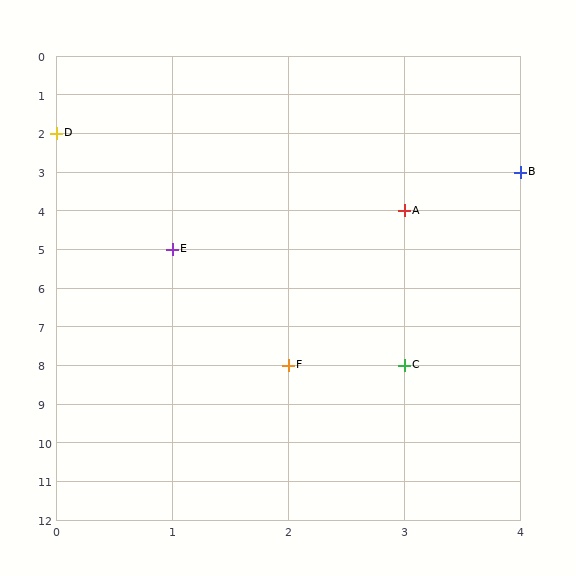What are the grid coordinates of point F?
Point F is at grid coordinates (2, 8).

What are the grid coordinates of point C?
Point C is at grid coordinates (3, 8).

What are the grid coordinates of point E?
Point E is at grid coordinates (1, 5).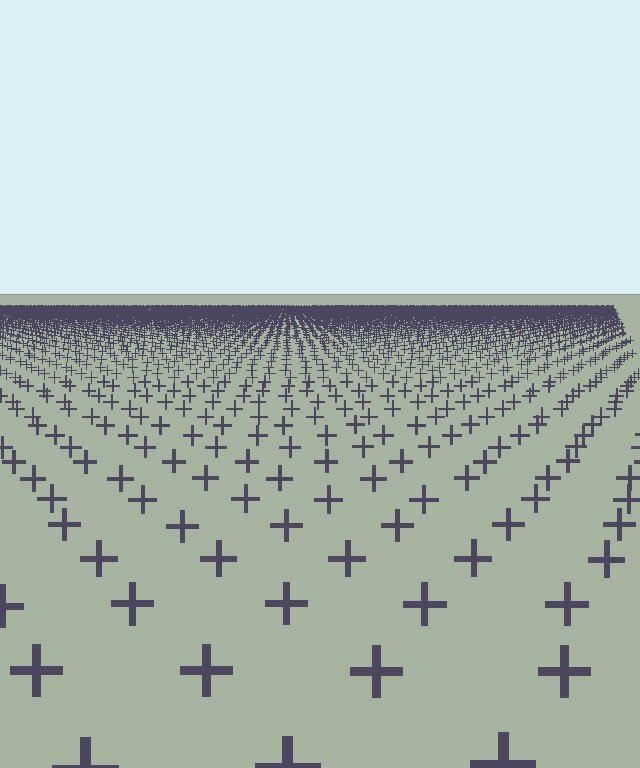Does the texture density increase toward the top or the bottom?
Density increases toward the top.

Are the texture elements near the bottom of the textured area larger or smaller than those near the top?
Larger. Near the bottom, elements are closer to the viewer and appear at a bigger on-screen size.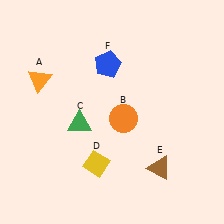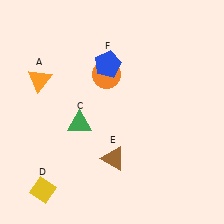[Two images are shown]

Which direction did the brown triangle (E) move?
The brown triangle (E) moved left.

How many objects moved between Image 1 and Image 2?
3 objects moved between the two images.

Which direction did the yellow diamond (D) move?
The yellow diamond (D) moved left.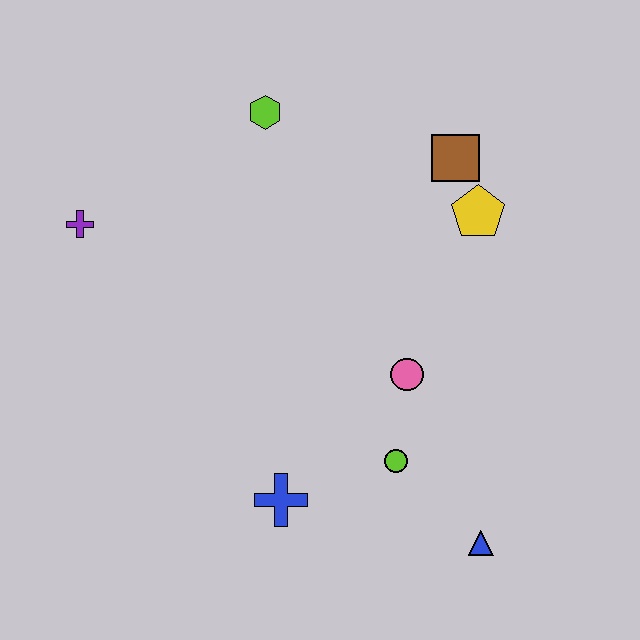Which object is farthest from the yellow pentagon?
The purple cross is farthest from the yellow pentagon.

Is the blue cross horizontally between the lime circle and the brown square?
No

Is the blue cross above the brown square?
No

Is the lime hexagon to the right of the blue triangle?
No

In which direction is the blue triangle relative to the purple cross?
The blue triangle is to the right of the purple cross.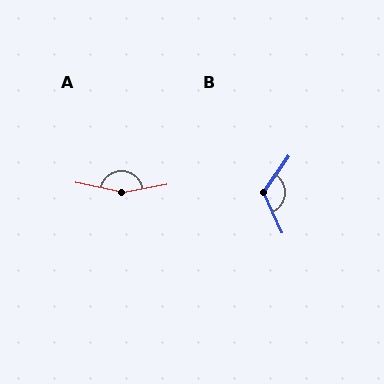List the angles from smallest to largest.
B (120°), A (158°).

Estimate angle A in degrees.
Approximately 158 degrees.